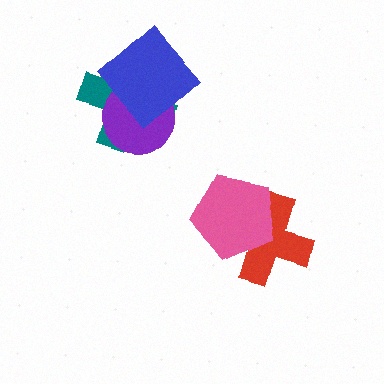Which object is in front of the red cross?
The pink pentagon is in front of the red cross.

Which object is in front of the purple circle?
The blue diamond is in front of the purple circle.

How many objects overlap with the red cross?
1 object overlaps with the red cross.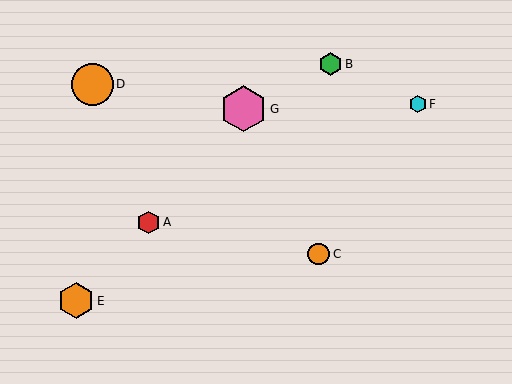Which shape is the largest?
The pink hexagon (labeled G) is the largest.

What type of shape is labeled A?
Shape A is a red hexagon.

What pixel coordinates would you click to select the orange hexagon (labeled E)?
Click at (76, 301) to select the orange hexagon E.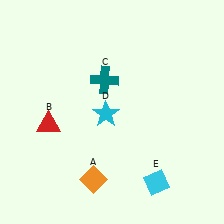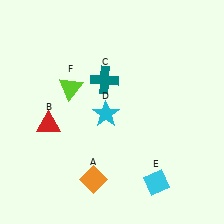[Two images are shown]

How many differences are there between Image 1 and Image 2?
There is 1 difference between the two images.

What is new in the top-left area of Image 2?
A lime triangle (F) was added in the top-left area of Image 2.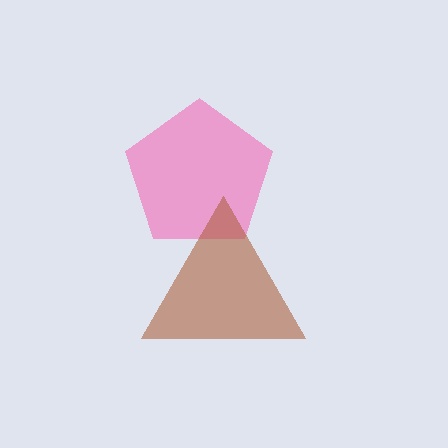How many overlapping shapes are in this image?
There are 2 overlapping shapes in the image.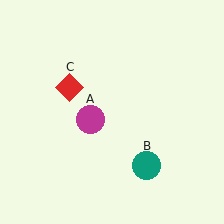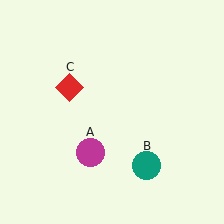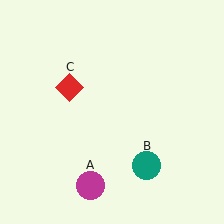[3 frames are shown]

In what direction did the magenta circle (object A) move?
The magenta circle (object A) moved down.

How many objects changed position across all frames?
1 object changed position: magenta circle (object A).